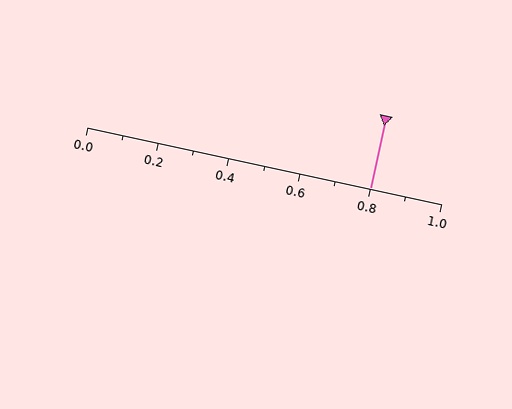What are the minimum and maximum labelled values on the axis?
The axis runs from 0.0 to 1.0.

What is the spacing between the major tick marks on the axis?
The major ticks are spaced 0.2 apart.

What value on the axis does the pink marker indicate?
The marker indicates approximately 0.8.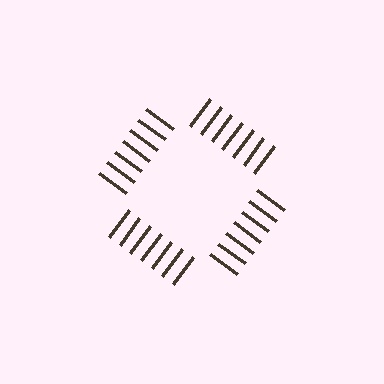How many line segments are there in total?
28 — 7 along each of the 4 edges.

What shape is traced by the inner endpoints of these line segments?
An illusory square — the line segments terminate on its edges but no continuous stroke is drawn.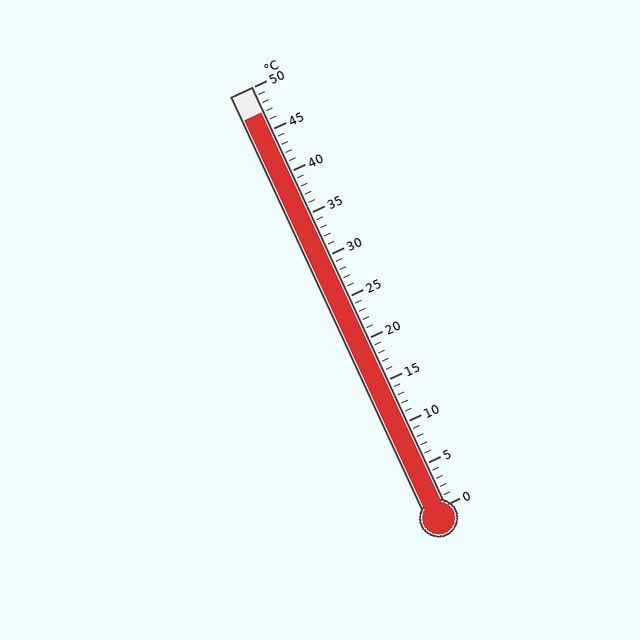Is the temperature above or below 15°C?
The temperature is above 15°C.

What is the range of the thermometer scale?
The thermometer scale ranges from 0°C to 50°C.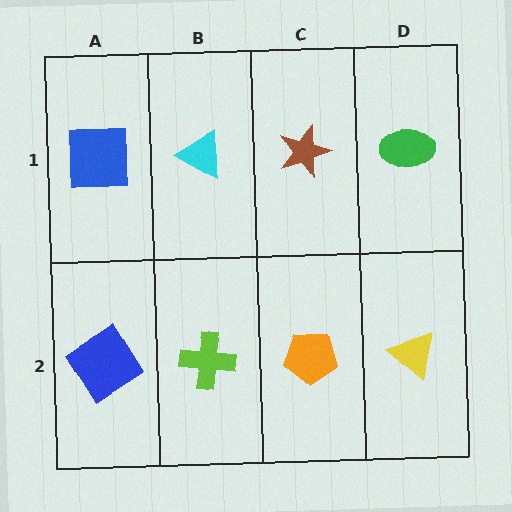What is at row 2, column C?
An orange pentagon.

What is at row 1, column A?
A blue square.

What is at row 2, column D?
A yellow triangle.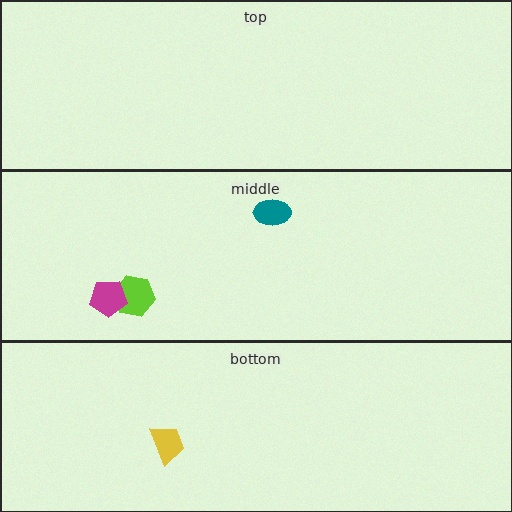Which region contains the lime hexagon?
The middle region.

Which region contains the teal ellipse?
The middle region.